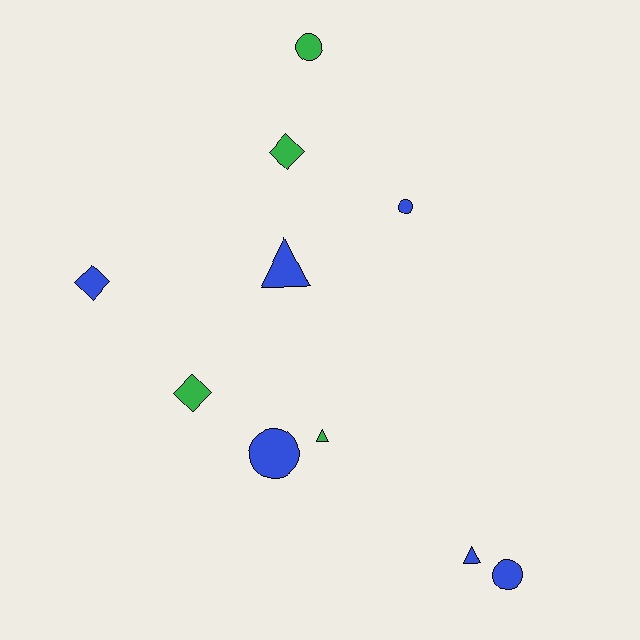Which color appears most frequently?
Blue, with 6 objects.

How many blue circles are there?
There are 3 blue circles.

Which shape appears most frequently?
Circle, with 4 objects.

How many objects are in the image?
There are 10 objects.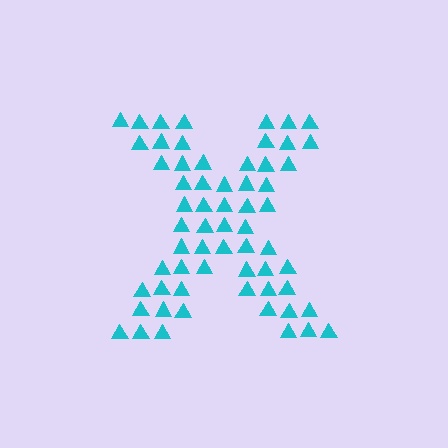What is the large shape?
The large shape is the letter X.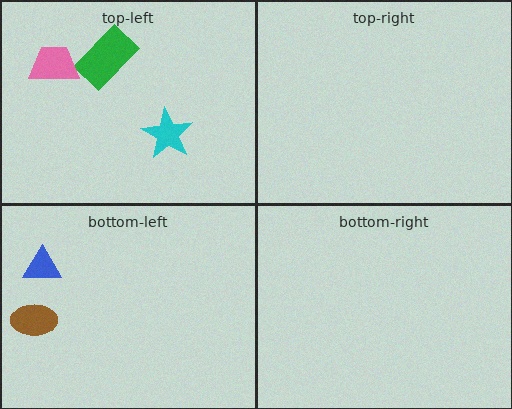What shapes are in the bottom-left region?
The brown ellipse, the blue triangle.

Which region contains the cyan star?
The top-left region.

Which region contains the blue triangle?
The bottom-left region.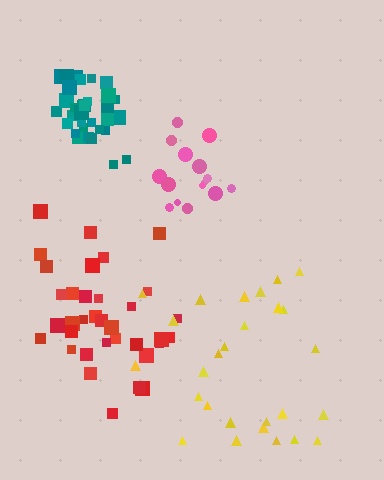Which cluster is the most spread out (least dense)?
Yellow.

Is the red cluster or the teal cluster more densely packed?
Teal.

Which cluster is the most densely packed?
Teal.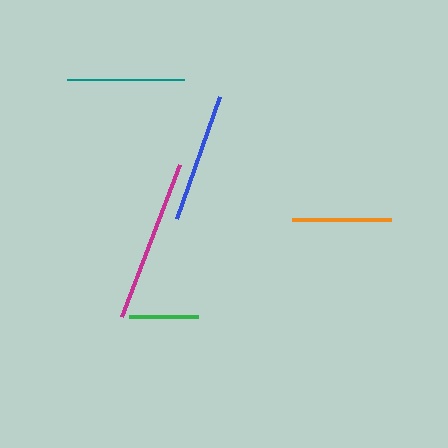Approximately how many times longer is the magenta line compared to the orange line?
The magenta line is approximately 1.6 times the length of the orange line.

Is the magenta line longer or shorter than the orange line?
The magenta line is longer than the orange line.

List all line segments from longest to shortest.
From longest to shortest: magenta, blue, teal, orange, green.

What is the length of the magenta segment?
The magenta segment is approximately 162 pixels long.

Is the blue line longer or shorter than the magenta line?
The magenta line is longer than the blue line.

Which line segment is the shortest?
The green line is the shortest at approximately 69 pixels.